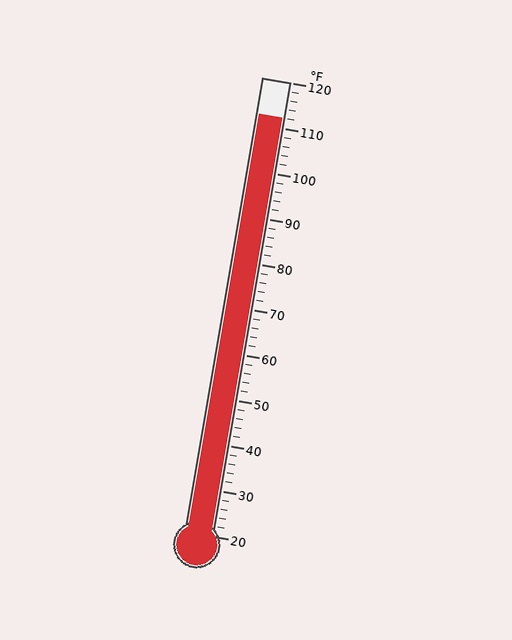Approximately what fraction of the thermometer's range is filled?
The thermometer is filled to approximately 90% of its range.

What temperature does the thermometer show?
The thermometer shows approximately 112°F.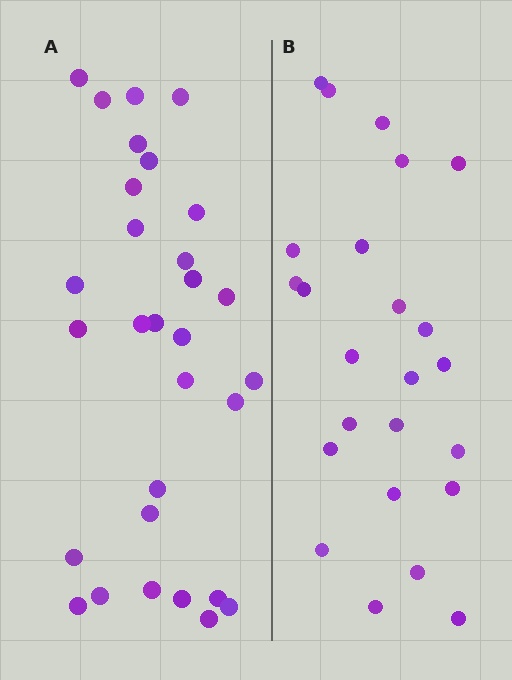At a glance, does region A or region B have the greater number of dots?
Region A (the left region) has more dots.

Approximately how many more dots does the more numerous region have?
Region A has about 6 more dots than region B.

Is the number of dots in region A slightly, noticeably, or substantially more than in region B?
Region A has noticeably more, but not dramatically so. The ratio is roughly 1.2 to 1.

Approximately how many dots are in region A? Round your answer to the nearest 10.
About 30 dots.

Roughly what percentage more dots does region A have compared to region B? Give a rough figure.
About 25% more.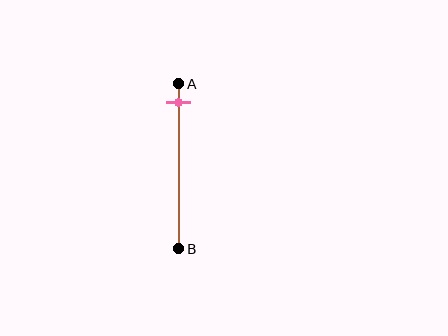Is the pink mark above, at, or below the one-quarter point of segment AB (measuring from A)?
The pink mark is above the one-quarter point of segment AB.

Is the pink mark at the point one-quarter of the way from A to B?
No, the mark is at about 10% from A, not at the 25% one-quarter point.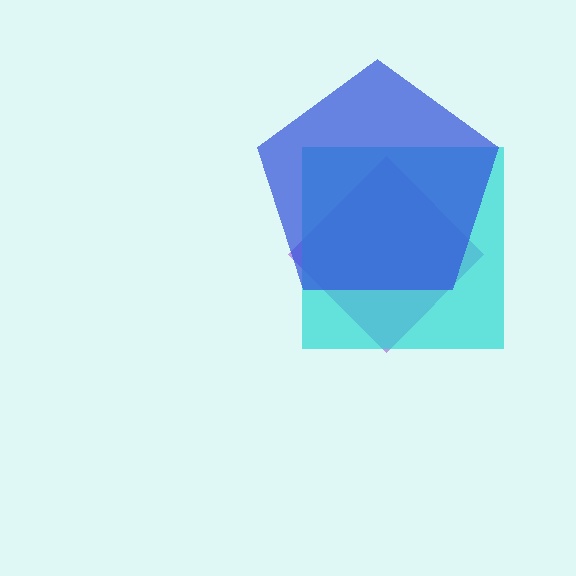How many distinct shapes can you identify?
There are 3 distinct shapes: a purple diamond, a cyan square, a blue pentagon.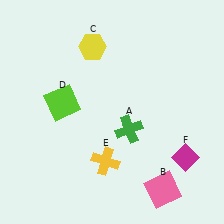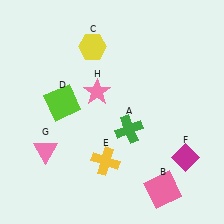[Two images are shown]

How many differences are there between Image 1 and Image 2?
There are 2 differences between the two images.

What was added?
A pink triangle (G), a pink star (H) were added in Image 2.